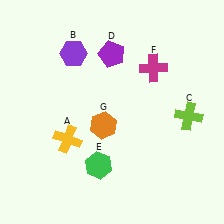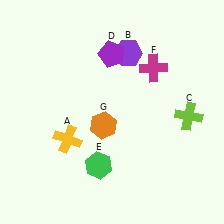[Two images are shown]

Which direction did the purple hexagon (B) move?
The purple hexagon (B) moved right.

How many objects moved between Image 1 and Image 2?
1 object moved between the two images.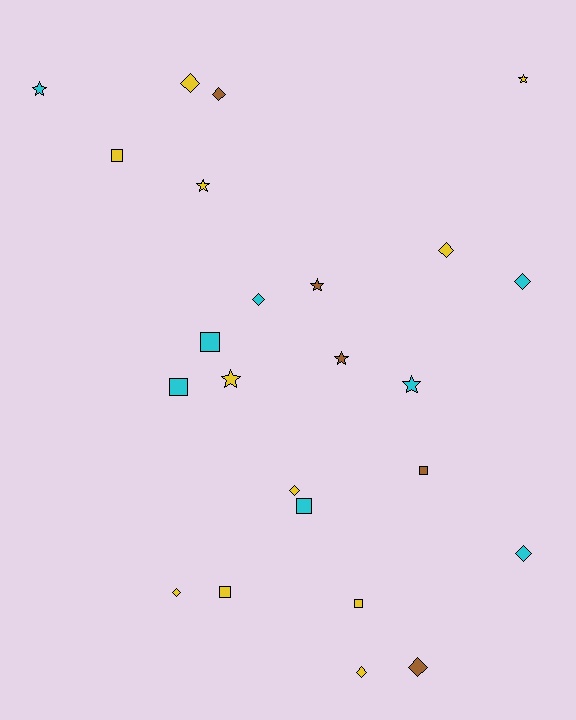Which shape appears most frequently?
Diamond, with 10 objects.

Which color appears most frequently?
Yellow, with 11 objects.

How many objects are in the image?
There are 24 objects.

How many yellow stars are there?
There are 3 yellow stars.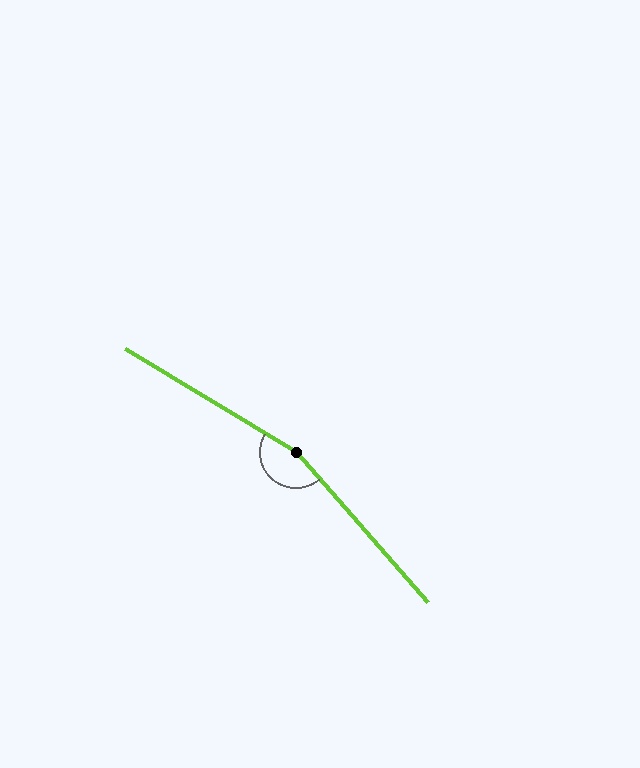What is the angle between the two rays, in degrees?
Approximately 162 degrees.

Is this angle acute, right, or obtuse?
It is obtuse.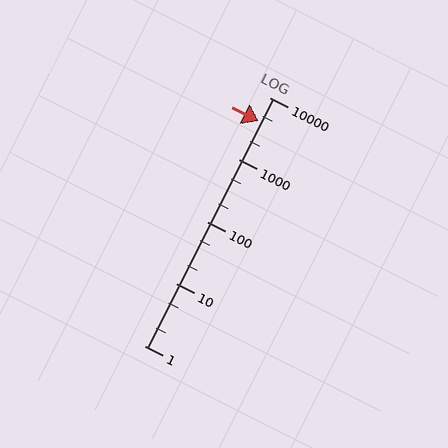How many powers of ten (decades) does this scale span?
The scale spans 4 decades, from 1 to 10000.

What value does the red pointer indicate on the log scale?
The pointer indicates approximately 4200.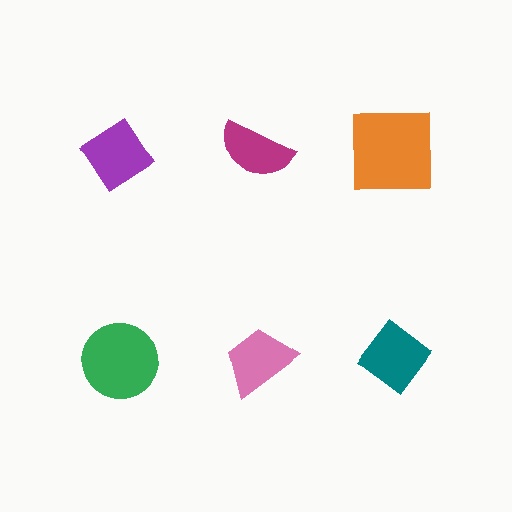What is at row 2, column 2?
A pink trapezoid.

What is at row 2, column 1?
A green circle.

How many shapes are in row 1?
3 shapes.